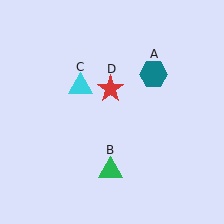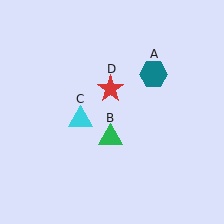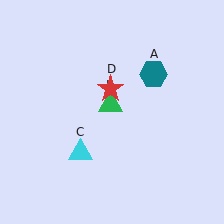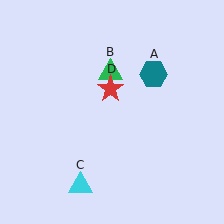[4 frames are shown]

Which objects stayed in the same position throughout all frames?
Teal hexagon (object A) and red star (object D) remained stationary.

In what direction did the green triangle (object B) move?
The green triangle (object B) moved up.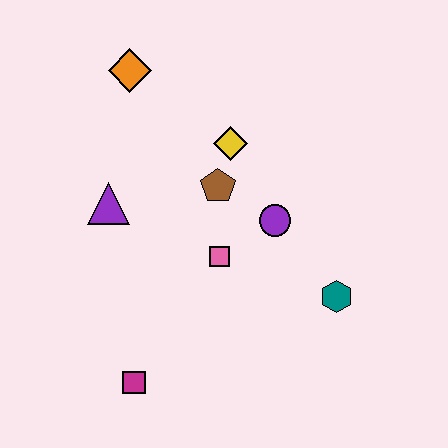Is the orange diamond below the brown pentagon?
No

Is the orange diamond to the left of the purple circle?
Yes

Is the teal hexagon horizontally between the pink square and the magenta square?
No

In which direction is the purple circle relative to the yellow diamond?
The purple circle is below the yellow diamond.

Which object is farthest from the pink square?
The orange diamond is farthest from the pink square.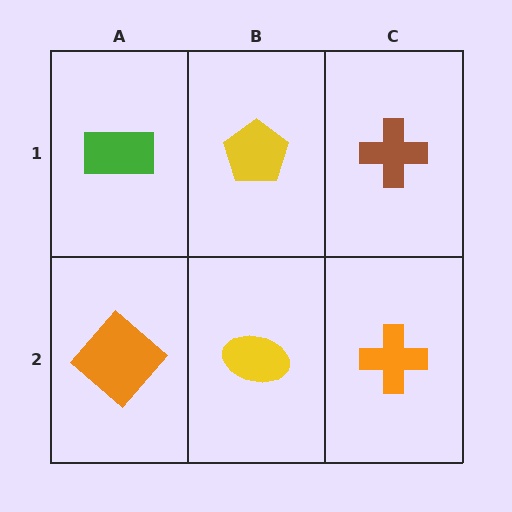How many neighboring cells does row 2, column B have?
3.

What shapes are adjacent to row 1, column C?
An orange cross (row 2, column C), a yellow pentagon (row 1, column B).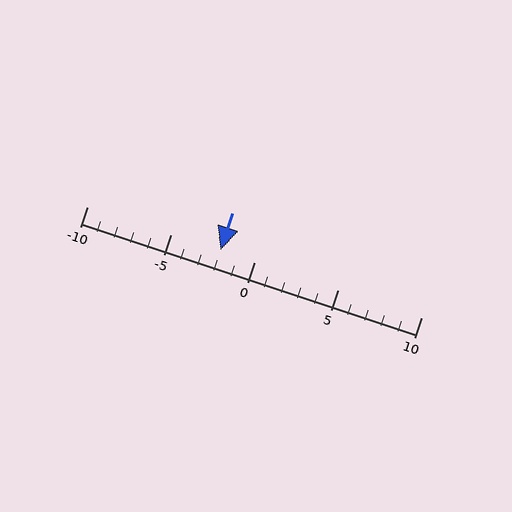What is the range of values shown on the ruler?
The ruler shows values from -10 to 10.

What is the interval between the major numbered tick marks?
The major tick marks are spaced 5 units apart.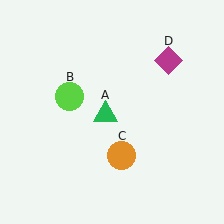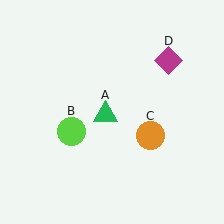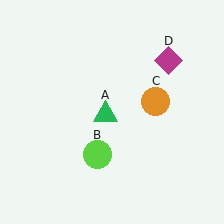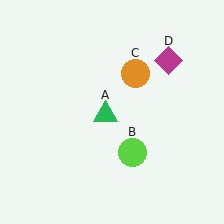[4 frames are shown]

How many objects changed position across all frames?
2 objects changed position: lime circle (object B), orange circle (object C).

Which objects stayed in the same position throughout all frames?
Green triangle (object A) and magenta diamond (object D) remained stationary.